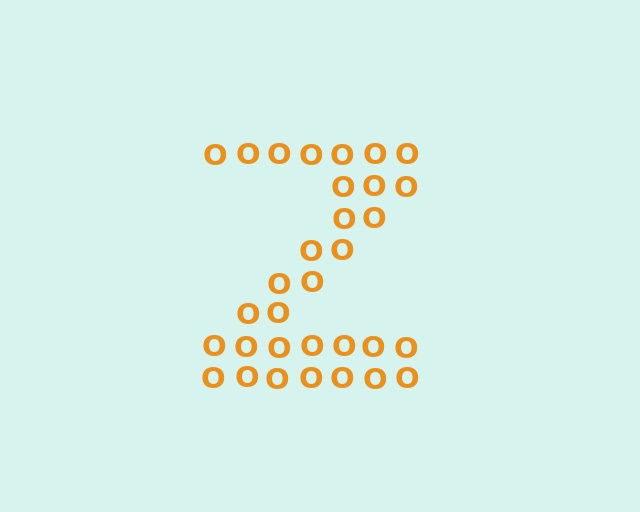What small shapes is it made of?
It is made of small letter O's.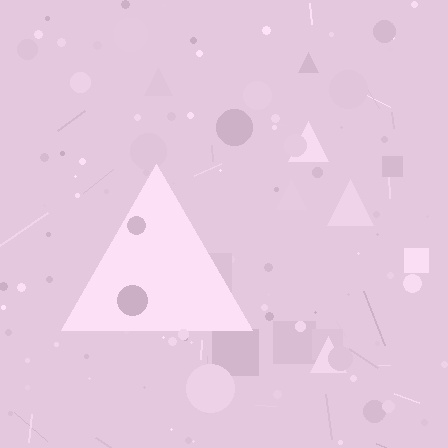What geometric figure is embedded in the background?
A triangle is embedded in the background.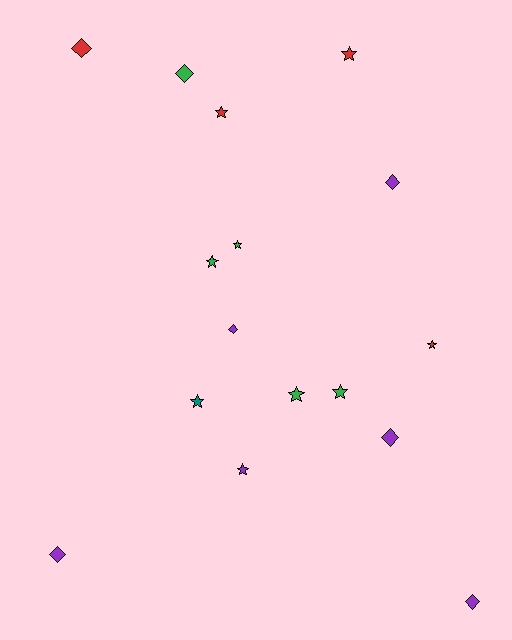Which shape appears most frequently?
Star, with 9 objects.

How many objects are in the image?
There are 16 objects.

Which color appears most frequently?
Purple, with 6 objects.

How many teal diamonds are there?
There are no teal diamonds.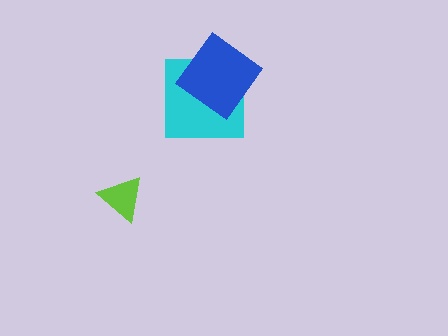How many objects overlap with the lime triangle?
0 objects overlap with the lime triangle.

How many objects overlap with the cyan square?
1 object overlaps with the cyan square.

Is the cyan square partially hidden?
Yes, it is partially covered by another shape.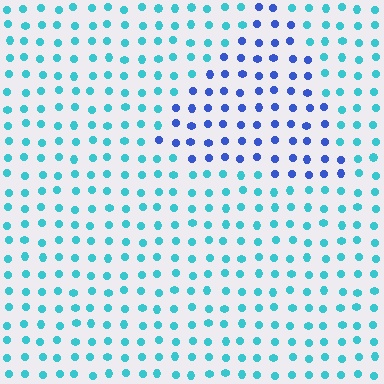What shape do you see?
I see a triangle.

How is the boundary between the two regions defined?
The boundary is defined purely by a slight shift in hue (about 46 degrees). Spacing, size, and orientation are identical on both sides.